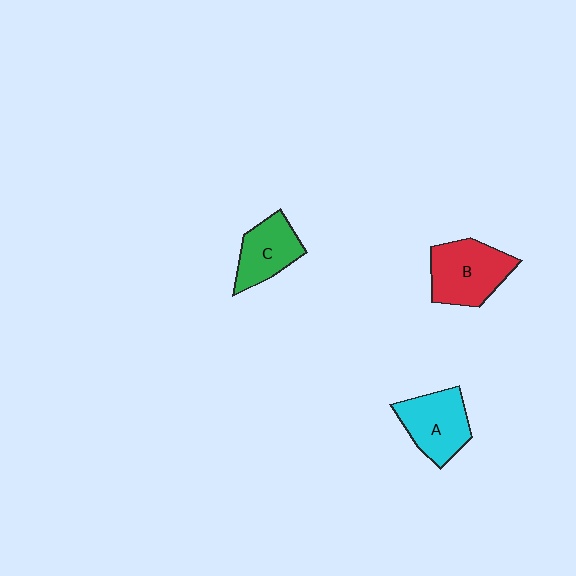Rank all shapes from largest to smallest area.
From largest to smallest: B (red), A (cyan), C (green).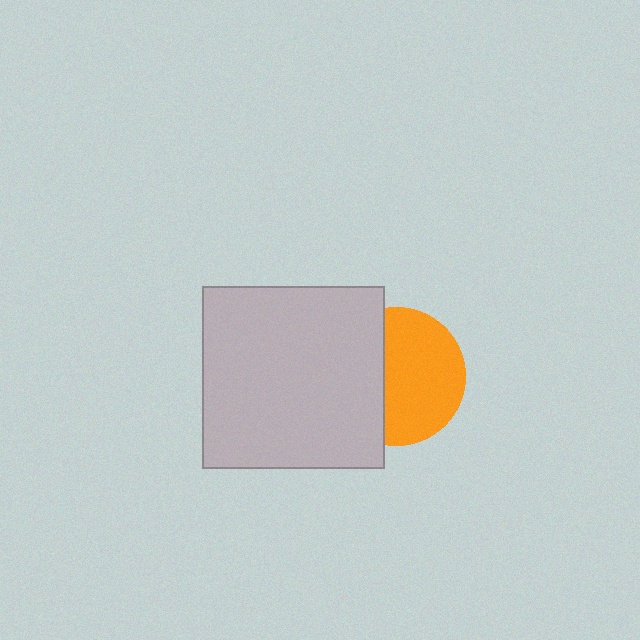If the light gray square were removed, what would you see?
You would see the complete orange circle.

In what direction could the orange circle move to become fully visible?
The orange circle could move right. That would shift it out from behind the light gray square entirely.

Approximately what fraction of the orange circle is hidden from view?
Roughly 40% of the orange circle is hidden behind the light gray square.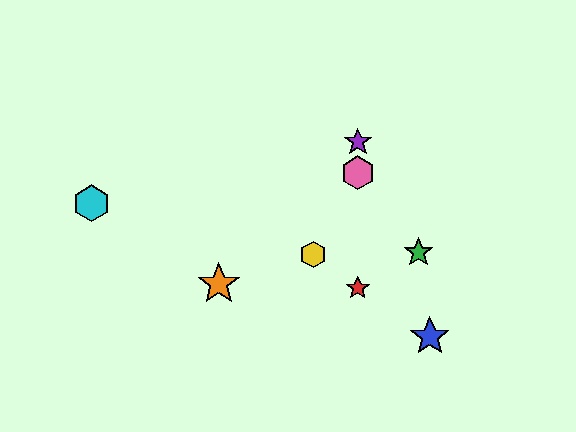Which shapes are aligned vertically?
The red star, the purple star, the pink hexagon are aligned vertically.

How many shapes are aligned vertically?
3 shapes (the red star, the purple star, the pink hexagon) are aligned vertically.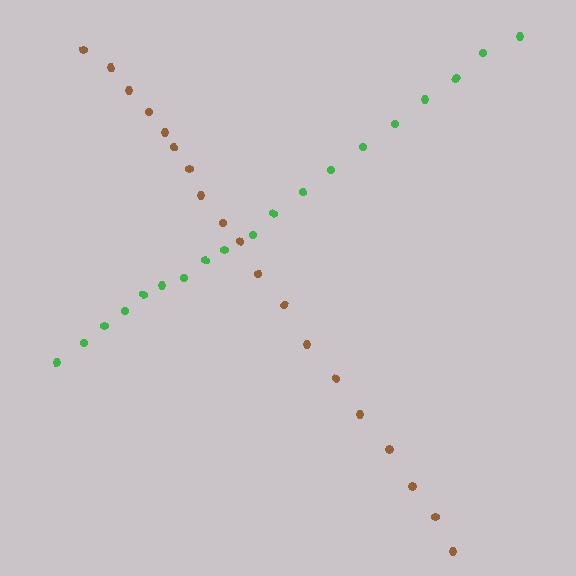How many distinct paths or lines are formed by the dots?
There are 2 distinct paths.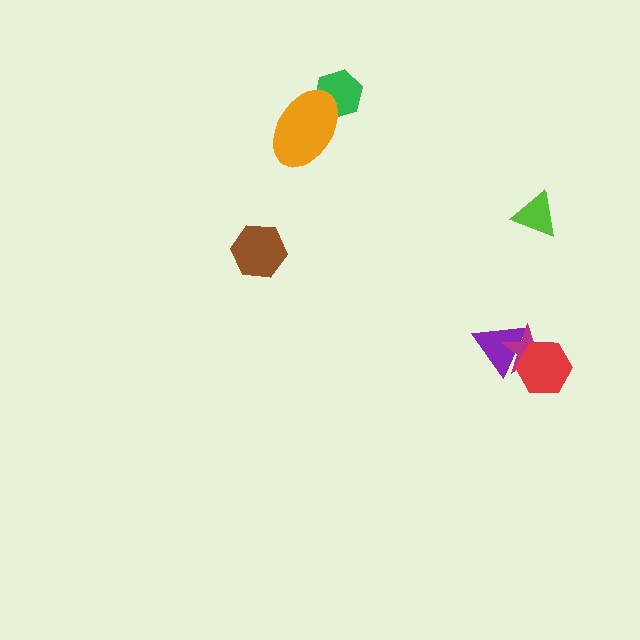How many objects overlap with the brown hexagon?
0 objects overlap with the brown hexagon.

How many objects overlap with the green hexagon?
1 object overlaps with the green hexagon.